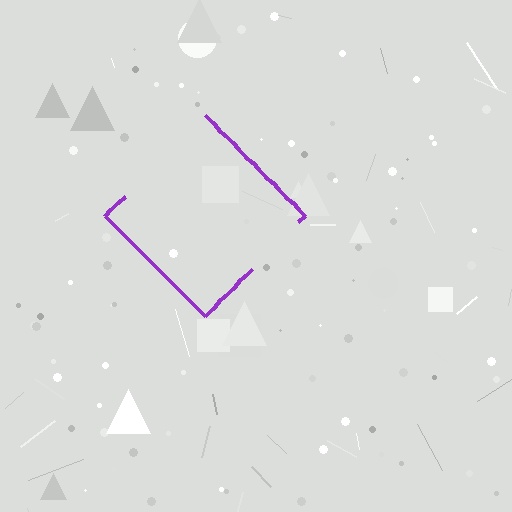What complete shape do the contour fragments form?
The contour fragments form a diamond.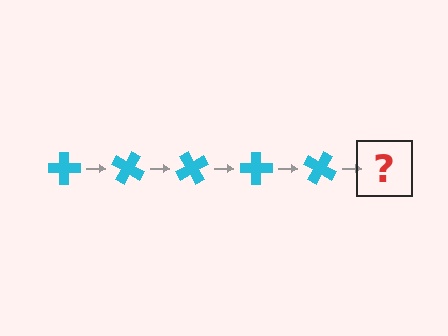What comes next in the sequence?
The next element should be a cyan cross rotated 150 degrees.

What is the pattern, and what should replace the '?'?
The pattern is that the cross rotates 30 degrees each step. The '?' should be a cyan cross rotated 150 degrees.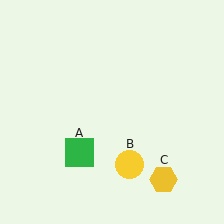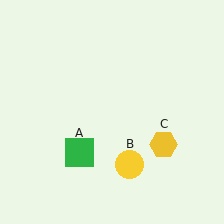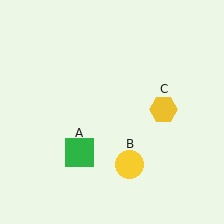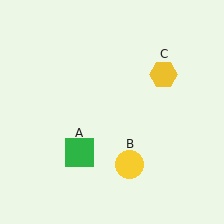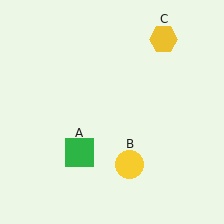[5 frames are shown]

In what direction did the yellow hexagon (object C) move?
The yellow hexagon (object C) moved up.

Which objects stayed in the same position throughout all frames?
Green square (object A) and yellow circle (object B) remained stationary.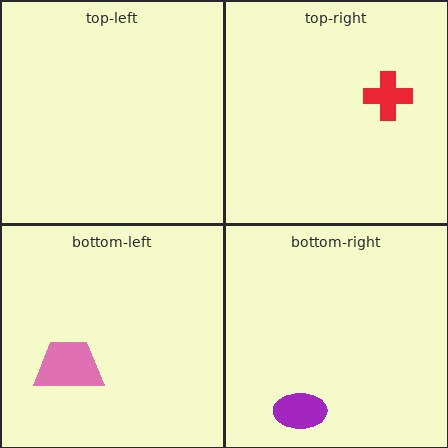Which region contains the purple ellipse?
The bottom-right region.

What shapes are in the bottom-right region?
The purple ellipse.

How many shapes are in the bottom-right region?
1.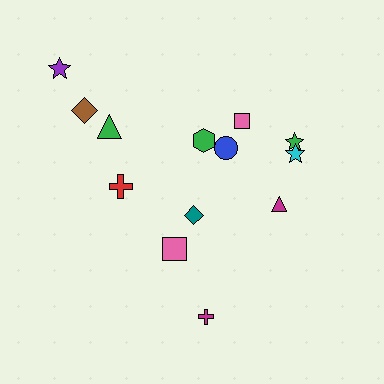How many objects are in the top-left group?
There are 4 objects.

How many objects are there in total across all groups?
There are 13 objects.